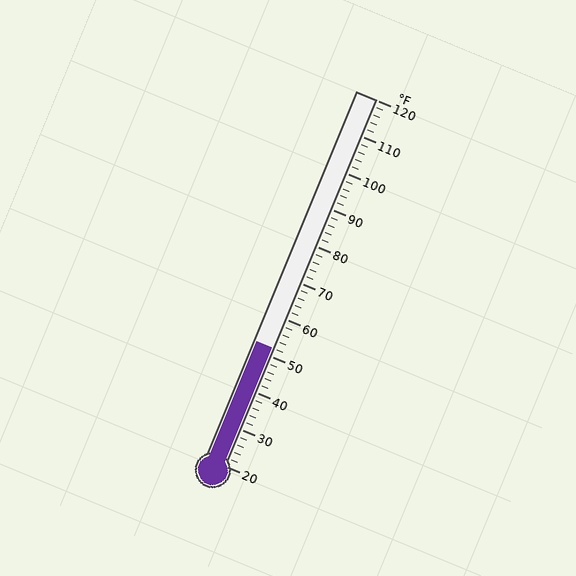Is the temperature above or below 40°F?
The temperature is above 40°F.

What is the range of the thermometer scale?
The thermometer scale ranges from 20°F to 120°F.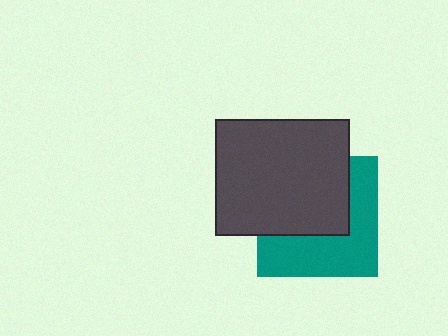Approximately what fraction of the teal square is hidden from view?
Roughly 50% of the teal square is hidden behind the dark gray rectangle.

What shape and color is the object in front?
The object in front is a dark gray rectangle.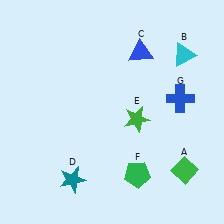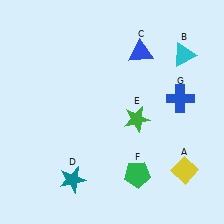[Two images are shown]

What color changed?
The diamond (A) changed from green in Image 1 to yellow in Image 2.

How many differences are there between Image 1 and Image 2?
There is 1 difference between the two images.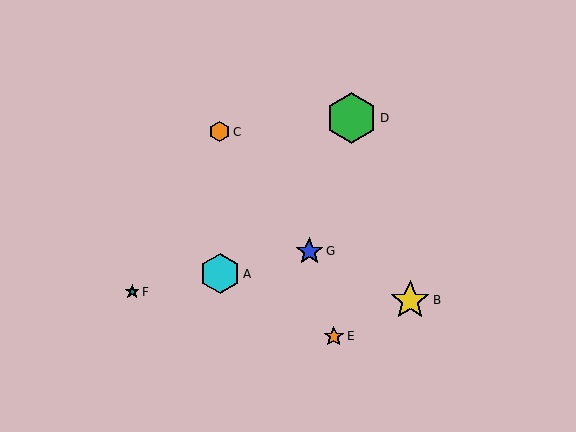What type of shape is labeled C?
Shape C is an orange hexagon.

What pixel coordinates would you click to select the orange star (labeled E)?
Click at (334, 336) to select the orange star E.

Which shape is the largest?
The green hexagon (labeled D) is the largest.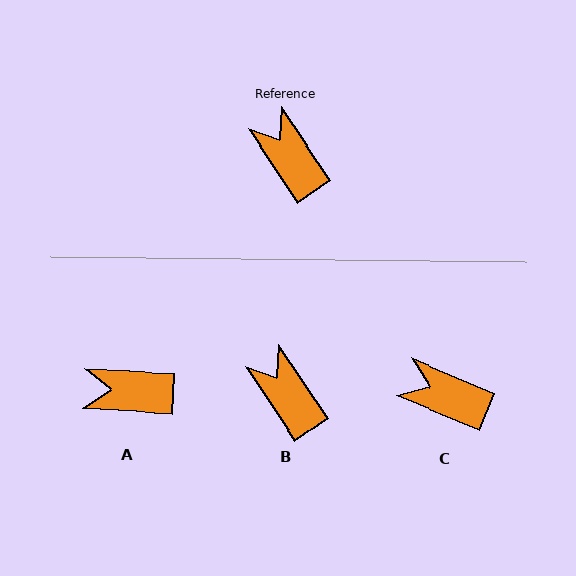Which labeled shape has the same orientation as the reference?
B.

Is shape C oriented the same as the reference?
No, it is off by about 33 degrees.